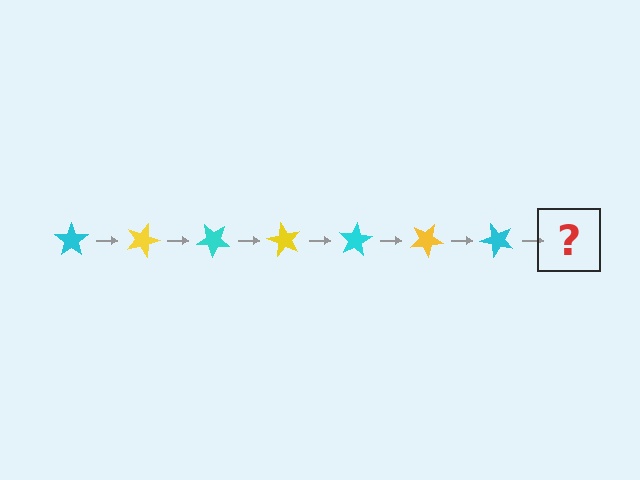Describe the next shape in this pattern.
It should be a yellow star, rotated 140 degrees from the start.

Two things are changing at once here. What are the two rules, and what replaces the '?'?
The two rules are that it rotates 20 degrees each step and the color cycles through cyan and yellow. The '?' should be a yellow star, rotated 140 degrees from the start.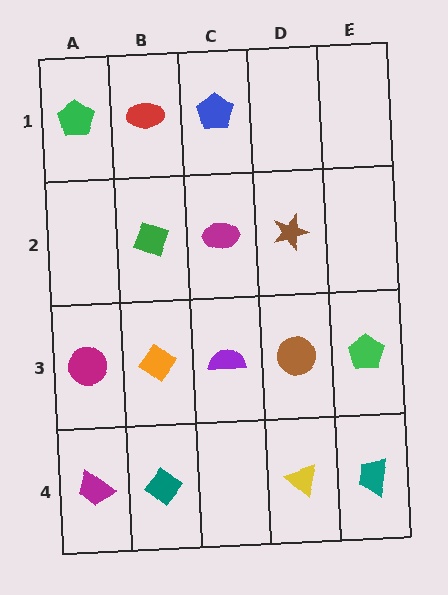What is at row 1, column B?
A red ellipse.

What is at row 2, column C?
A magenta ellipse.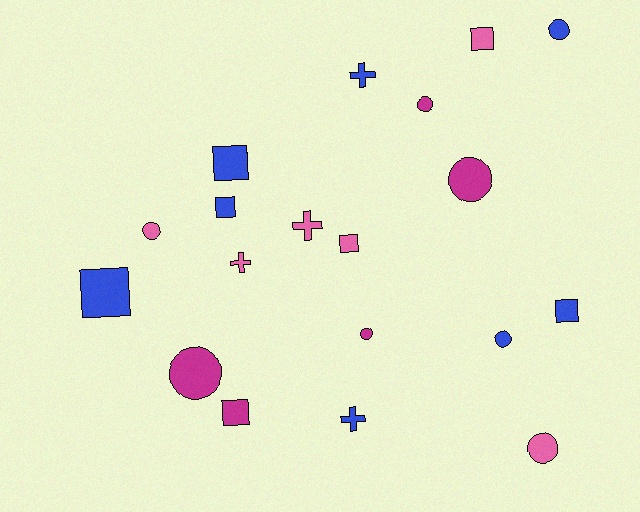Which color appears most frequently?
Blue, with 8 objects.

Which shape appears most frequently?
Circle, with 8 objects.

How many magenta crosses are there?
There are no magenta crosses.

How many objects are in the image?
There are 19 objects.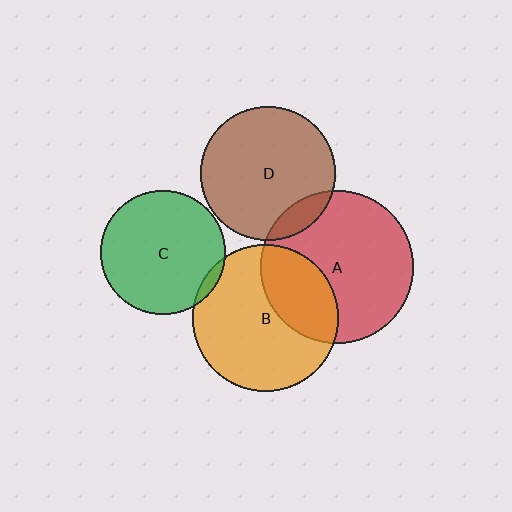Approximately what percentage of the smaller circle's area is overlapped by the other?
Approximately 5%.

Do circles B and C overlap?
Yes.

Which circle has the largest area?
Circle A (red).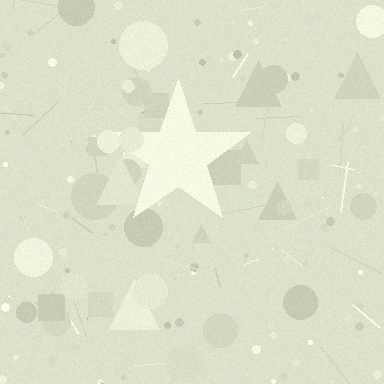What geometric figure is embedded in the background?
A star is embedded in the background.